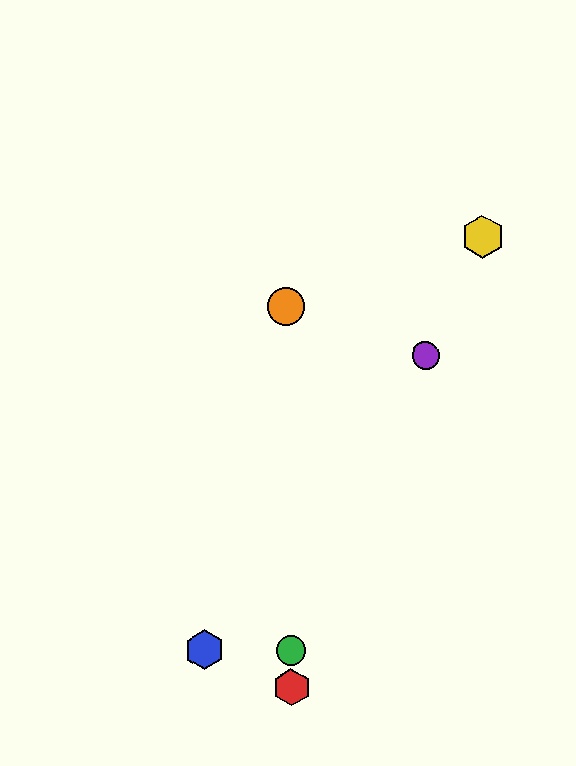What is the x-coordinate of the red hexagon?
The red hexagon is at x≈292.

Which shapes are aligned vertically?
The red hexagon, the green circle, the orange circle are aligned vertically.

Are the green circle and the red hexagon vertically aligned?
Yes, both are at x≈291.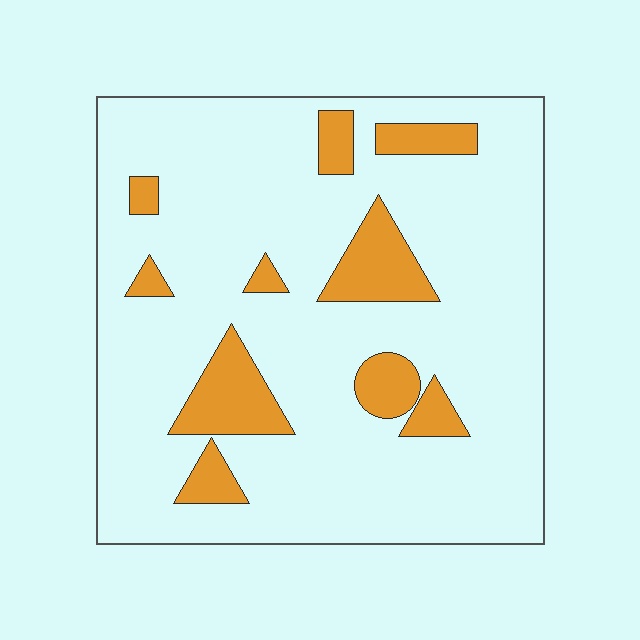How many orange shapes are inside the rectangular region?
10.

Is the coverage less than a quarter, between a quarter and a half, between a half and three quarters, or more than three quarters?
Less than a quarter.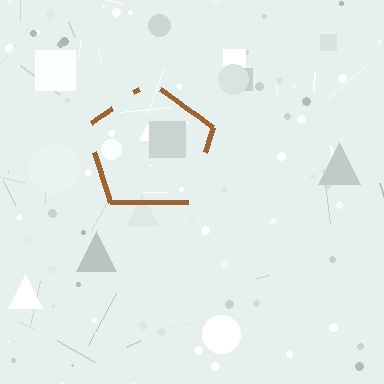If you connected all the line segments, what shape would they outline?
They would outline a pentagon.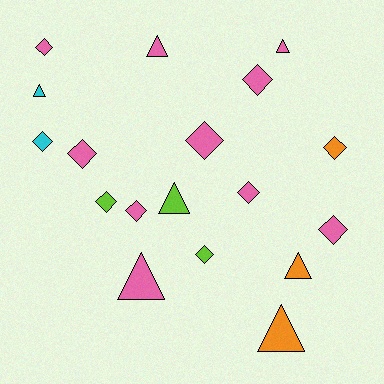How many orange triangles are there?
There are 2 orange triangles.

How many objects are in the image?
There are 18 objects.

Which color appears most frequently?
Pink, with 10 objects.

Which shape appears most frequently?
Diamond, with 11 objects.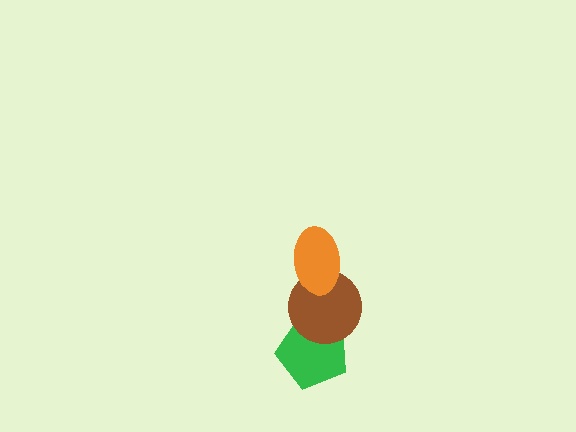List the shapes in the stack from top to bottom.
From top to bottom: the orange ellipse, the brown circle, the green pentagon.